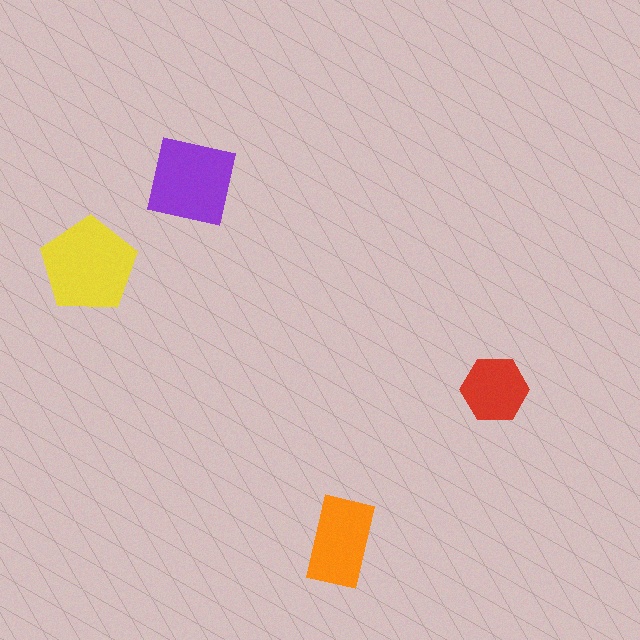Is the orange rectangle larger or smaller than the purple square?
Smaller.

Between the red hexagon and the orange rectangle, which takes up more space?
The orange rectangle.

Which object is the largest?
The yellow pentagon.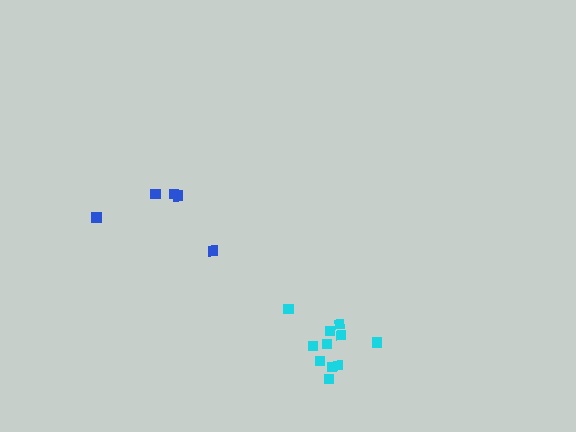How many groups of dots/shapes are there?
There are 2 groups.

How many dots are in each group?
Group 1: 11 dots, Group 2: 5 dots (16 total).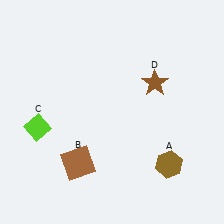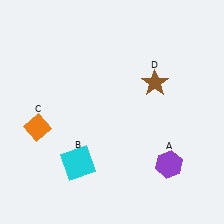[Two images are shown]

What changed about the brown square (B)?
In Image 1, B is brown. In Image 2, it changed to cyan.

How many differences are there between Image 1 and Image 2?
There are 3 differences between the two images.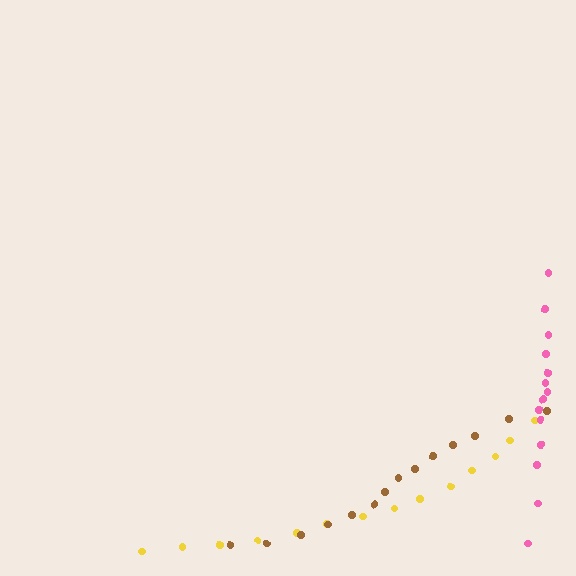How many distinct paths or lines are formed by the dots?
There are 3 distinct paths.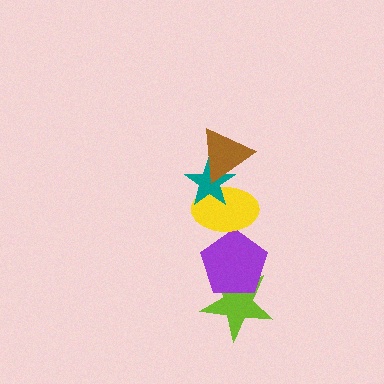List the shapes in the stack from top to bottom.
From top to bottom: the brown triangle, the teal star, the yellow ellipse, the purple pentagon, the lime star.